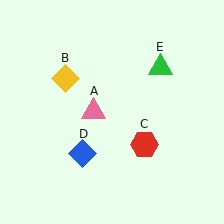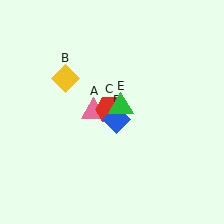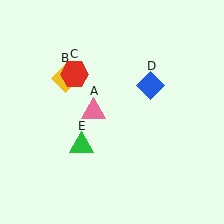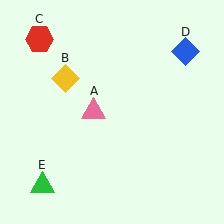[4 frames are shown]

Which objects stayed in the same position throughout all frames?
Pink triangle (object A) and yellow diamond (object B) remained stationary.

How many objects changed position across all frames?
3 objects changed position: red hexagon (object C), blue diamond (object D), green triangle (object E).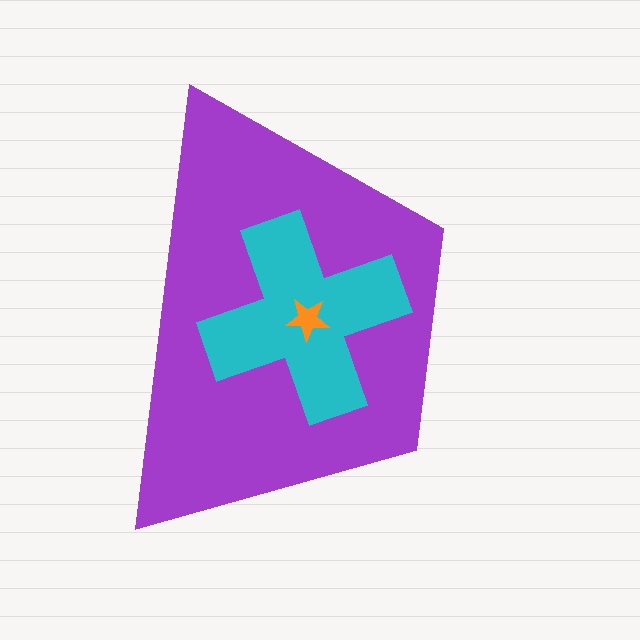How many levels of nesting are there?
3.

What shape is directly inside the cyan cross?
The orange star.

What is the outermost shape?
The purple trapezoid.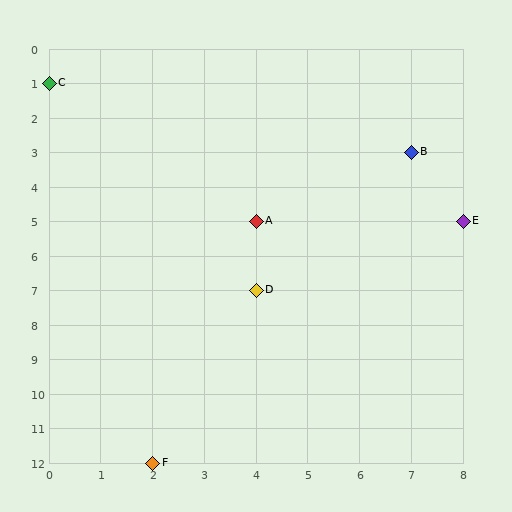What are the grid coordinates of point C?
Point C is at grid coordinates (0, 1).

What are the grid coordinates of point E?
Point E is at grid coordinates (8, 5).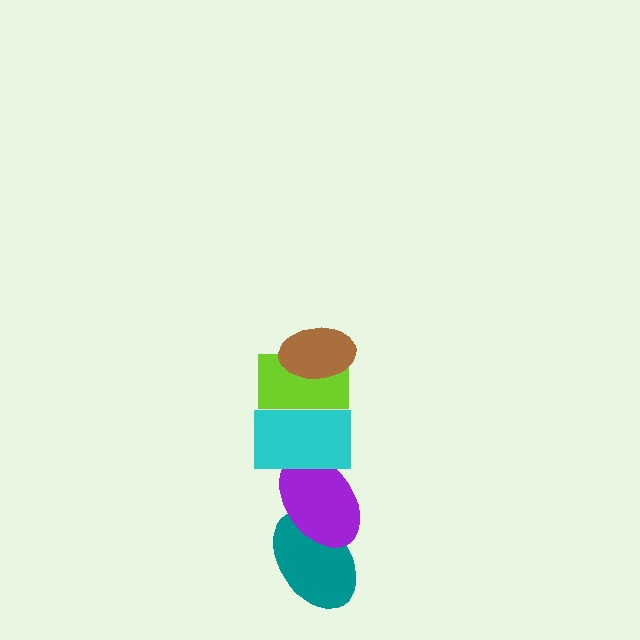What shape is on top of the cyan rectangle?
The lime rectangle is on top of the cyan rectangle.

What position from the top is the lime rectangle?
The lime rectangle is 2nd from the top.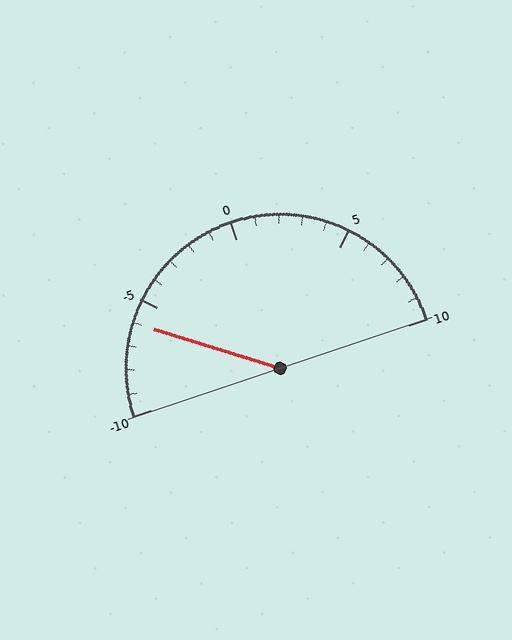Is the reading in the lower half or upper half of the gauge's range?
The reading is in the lower half of the range (-10 to 10).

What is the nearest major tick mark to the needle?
The nearest major tick mark is -5.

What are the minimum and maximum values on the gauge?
The gauge ranges from -10 to 10.